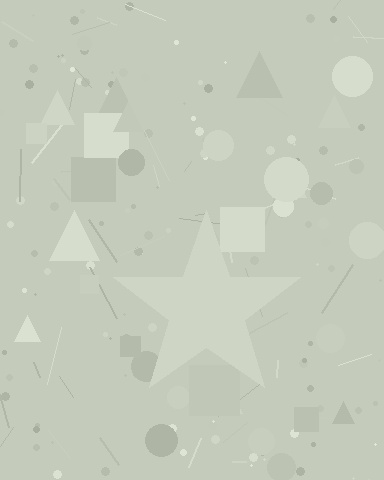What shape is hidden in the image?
A star is hidden in the image.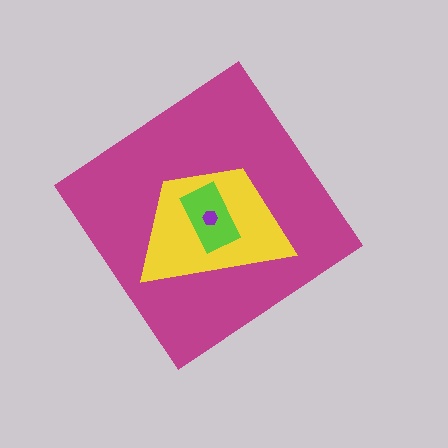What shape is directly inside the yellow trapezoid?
The lime rectangle.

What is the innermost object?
The purple hexagon.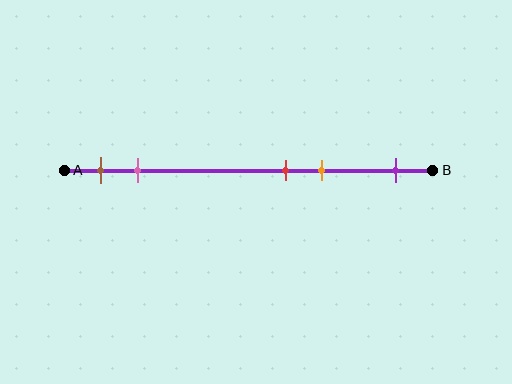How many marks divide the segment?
There are 5 marks dividing the segment.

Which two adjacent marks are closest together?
The red and orange marks are the closest adjacent pair.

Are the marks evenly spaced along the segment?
No, the marks are not evenly spaced.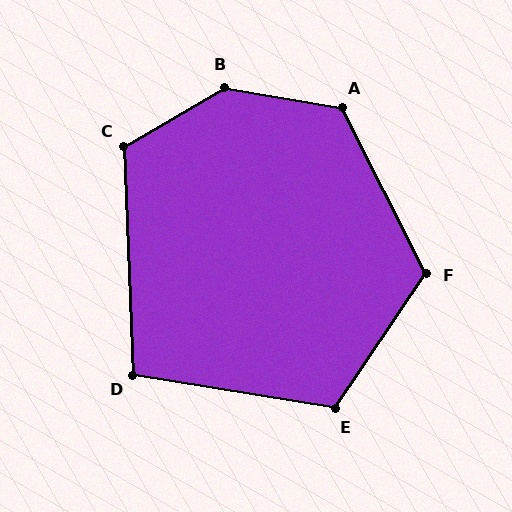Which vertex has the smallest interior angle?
D, at approximately 101 degrees.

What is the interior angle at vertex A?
Approximately 127 degrees (obtuse).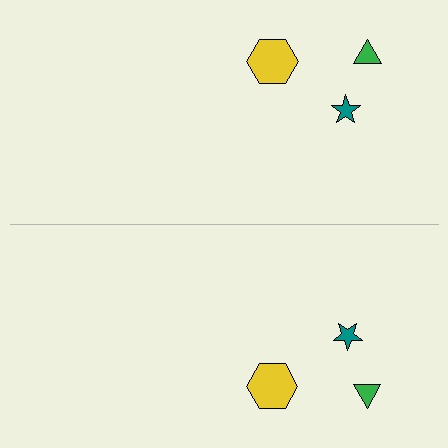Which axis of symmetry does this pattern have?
The pattern has a horizontal axis of symmetry running through the center of the image.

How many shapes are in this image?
There are 6 shapes in this image.